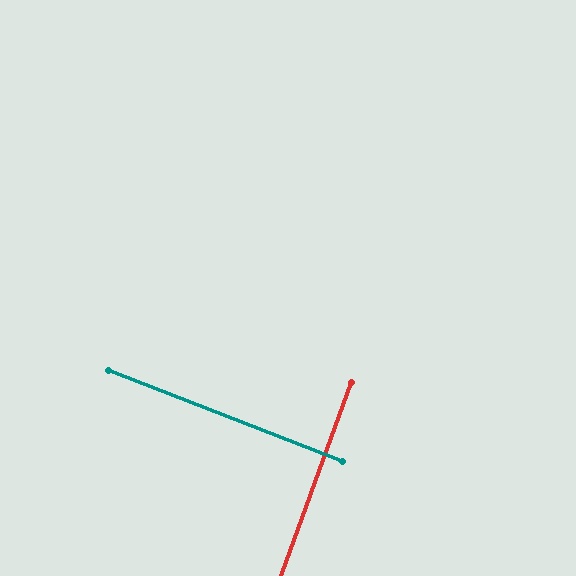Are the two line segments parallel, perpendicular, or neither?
Perpendicular — they meet at approximately 89°.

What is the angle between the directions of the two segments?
Approximately 89 degrees.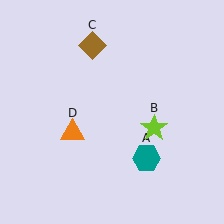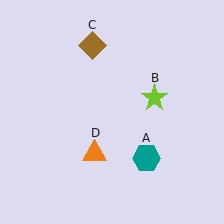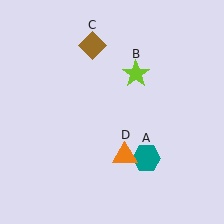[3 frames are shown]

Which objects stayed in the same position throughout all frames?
Teal hexagon (object A) and brown diamond (object C) remained stationary.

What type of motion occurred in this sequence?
The lime star (object B), orange triangle (object D) rotated counterclockwise around the center of the scene.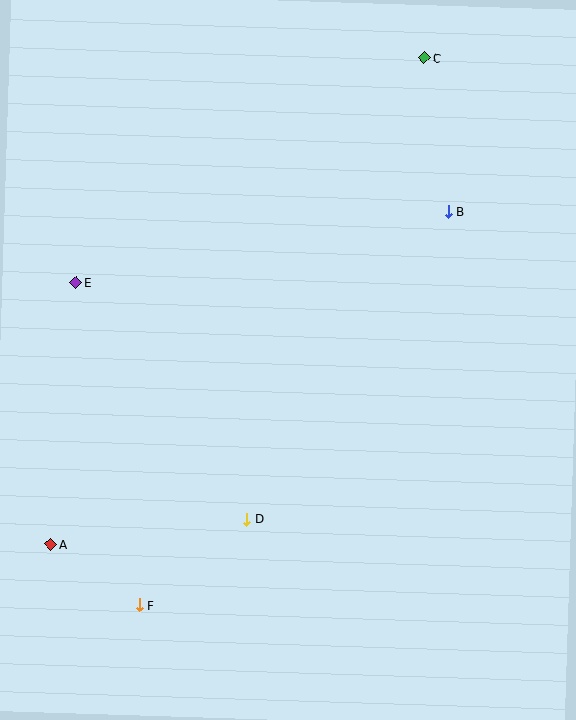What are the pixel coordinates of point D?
Point D is at (247, 519).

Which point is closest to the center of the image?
Point D at (247, 519) is closest to the center.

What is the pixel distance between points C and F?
The distance between C and F is 617 pixels.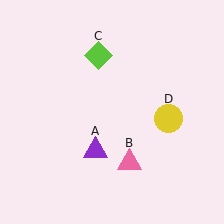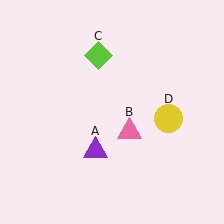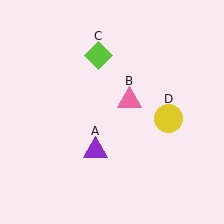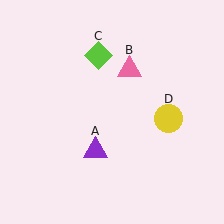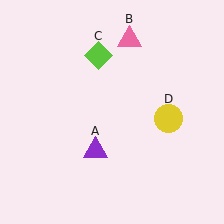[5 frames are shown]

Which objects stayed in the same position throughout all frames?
Purple triangle (object A) and lime diamond (object C) and yellow circle (object D) remained stationary.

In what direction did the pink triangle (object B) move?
The pink triangle (object B) moved up.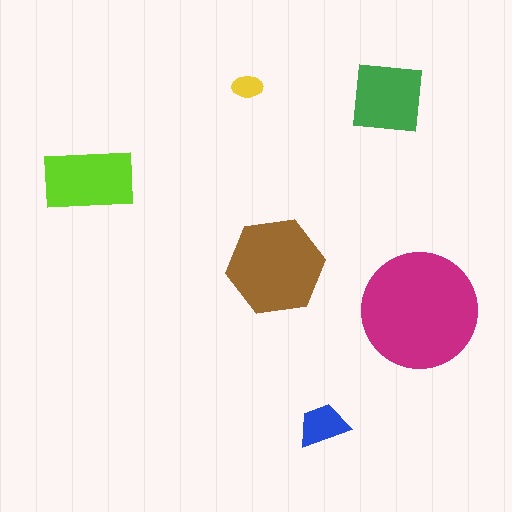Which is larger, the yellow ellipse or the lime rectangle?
The lime rectangle.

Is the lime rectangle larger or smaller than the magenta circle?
Smaller.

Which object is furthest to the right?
The magenta circle is rightmost.